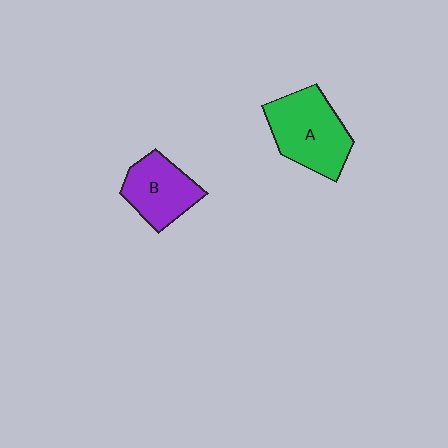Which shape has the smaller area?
Shape B (purple).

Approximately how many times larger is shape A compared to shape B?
Approximately 1.3 times.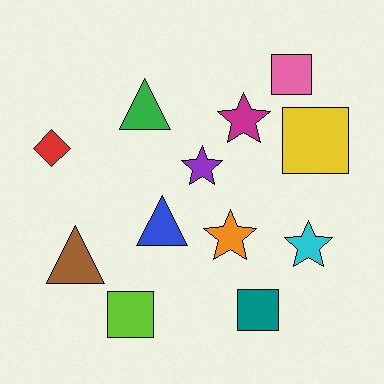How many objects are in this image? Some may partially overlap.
There are 12 objects.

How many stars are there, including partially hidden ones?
There are 4 stars.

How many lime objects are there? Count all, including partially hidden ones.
There is 1 lime object.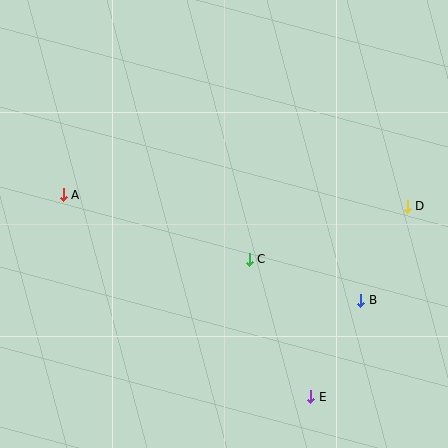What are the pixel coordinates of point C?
Point C is at (249, 259).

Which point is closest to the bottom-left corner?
Point A is closest to the bottom-left corner.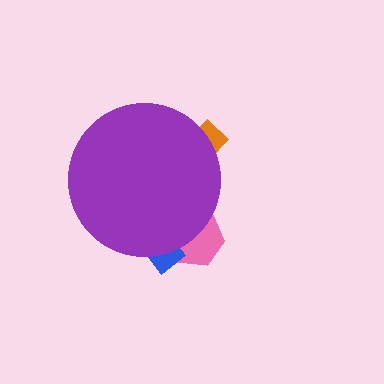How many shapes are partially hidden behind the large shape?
3 shapes are partially hidden.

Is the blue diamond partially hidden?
Yes, the blue diamond is partially hidden behind the purple circle.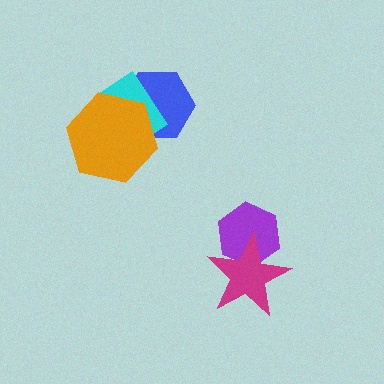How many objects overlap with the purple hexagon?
1 object overlaps with the purple hexagon.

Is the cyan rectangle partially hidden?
Yes, it is partially covered by another shape.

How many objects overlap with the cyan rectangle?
2 objects overlap with the cyan rectangle.